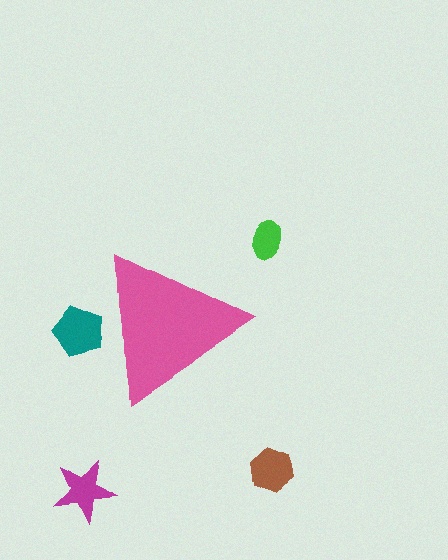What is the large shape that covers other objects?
A pink triangle.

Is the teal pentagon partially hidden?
Yes, the teal pentagon is partially hidden behind the pink triangle.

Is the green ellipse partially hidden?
No, the green ellipse is fully visible.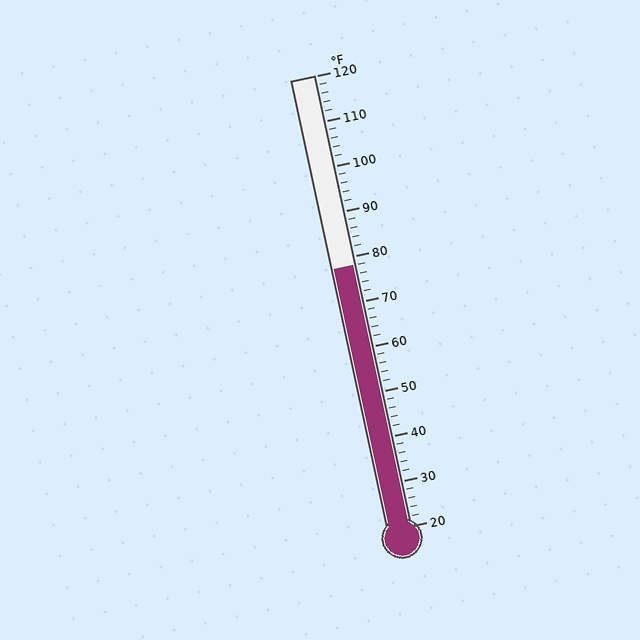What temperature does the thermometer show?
The thermometer shows approximately 78°F.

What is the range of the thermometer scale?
The thermometer scale ranges from 20°F to 120°F.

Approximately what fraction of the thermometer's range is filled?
The thermometer is filled to approximately 60% of its range.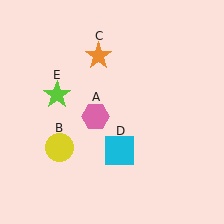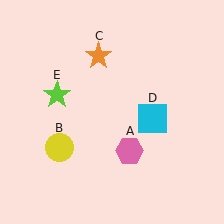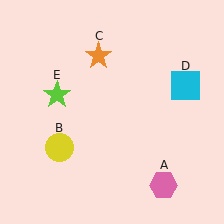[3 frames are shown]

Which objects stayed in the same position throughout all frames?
Yellow circle (object B) and orange star (object C) and lime star (object E) remained stationary.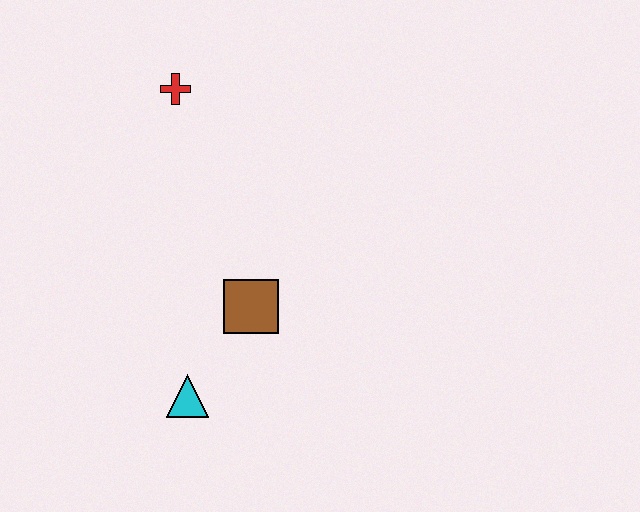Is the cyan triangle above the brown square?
No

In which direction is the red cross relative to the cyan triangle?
The red cross is above the cyan triangle.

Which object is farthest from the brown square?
The red cross is farthest from the brown square.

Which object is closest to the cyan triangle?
The brown square is closest to the cyan triangle.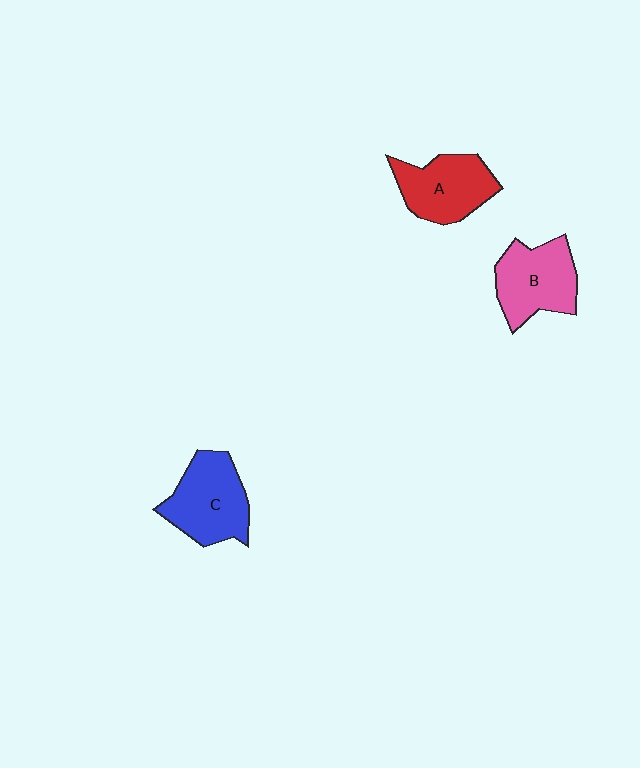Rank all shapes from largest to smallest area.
From largest to smallest: C (blue), B (pink), A (red).